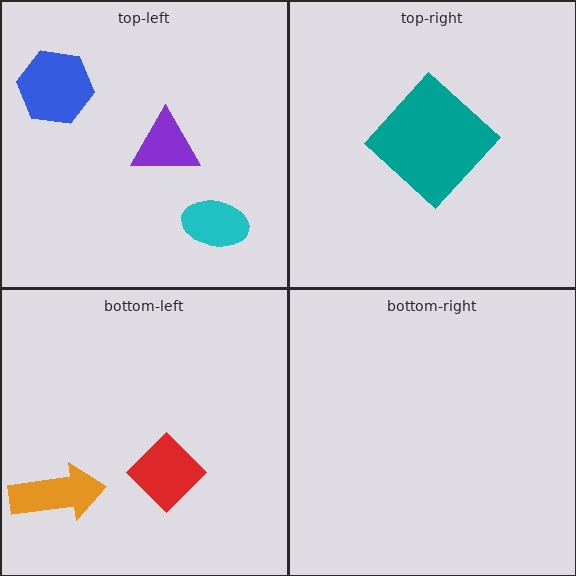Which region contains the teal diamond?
The top-right region.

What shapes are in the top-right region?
The teal diamond.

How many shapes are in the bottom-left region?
2.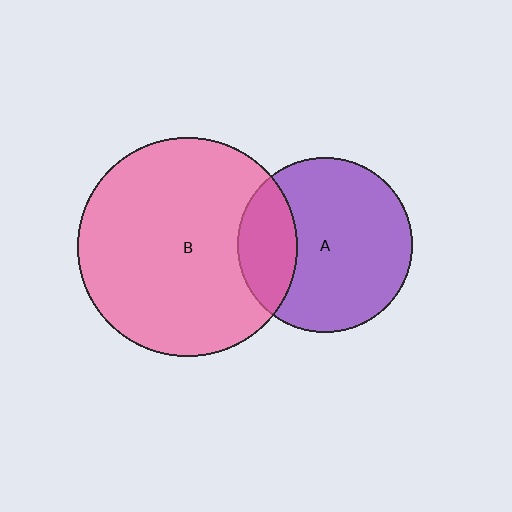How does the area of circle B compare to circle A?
Approximately 1.6 times.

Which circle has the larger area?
Circle B (pink).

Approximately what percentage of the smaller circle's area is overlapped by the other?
Approximately 25%.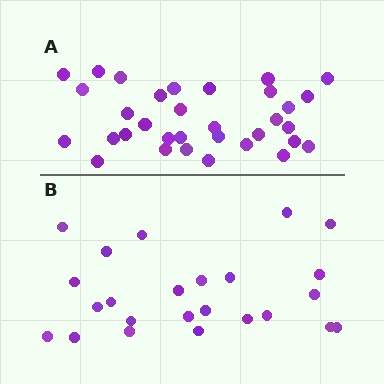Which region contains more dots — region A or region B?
Region A (the top region) has more dots.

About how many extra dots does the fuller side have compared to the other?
Region A has roughly 8 or so more dots than region B.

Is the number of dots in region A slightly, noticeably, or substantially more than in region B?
Region A has noticeably more, but not dramatically so. The ratio is roughly 1.4 to 1.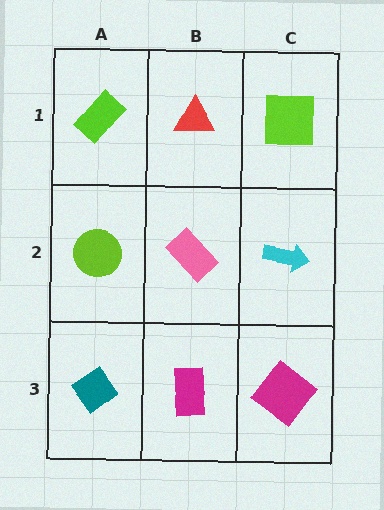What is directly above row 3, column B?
A pink rectangle.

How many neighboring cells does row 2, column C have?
3.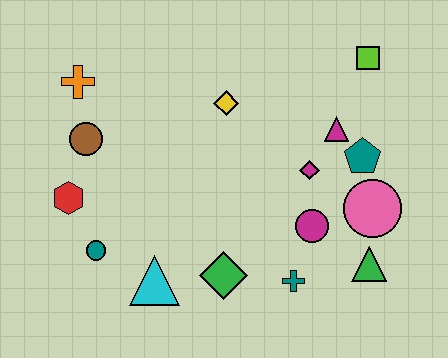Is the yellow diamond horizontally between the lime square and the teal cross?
No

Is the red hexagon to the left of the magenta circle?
Yes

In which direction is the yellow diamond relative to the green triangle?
The yellow diamond is above the green triangle.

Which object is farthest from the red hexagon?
The lime square is farthest from the red hexagon.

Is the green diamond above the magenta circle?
No